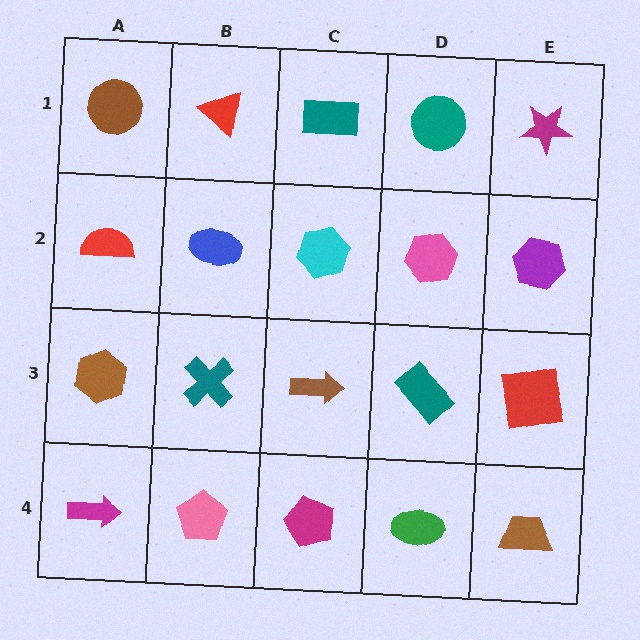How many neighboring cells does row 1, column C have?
3.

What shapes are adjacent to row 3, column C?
A cyan hexagon (row 2, column C), a magenta pentagon (row 4, column C), a teal cross (row 3, column B), a teal rectangle (row 3, column D).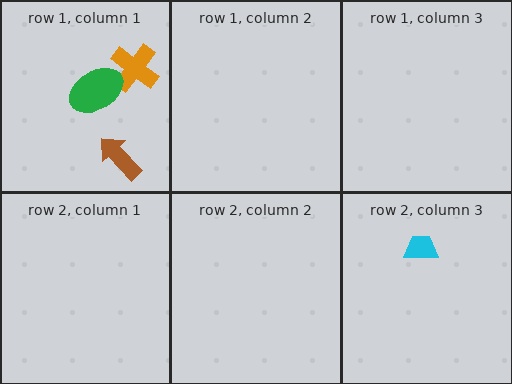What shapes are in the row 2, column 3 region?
The cyan trapezoid.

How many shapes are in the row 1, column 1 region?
3.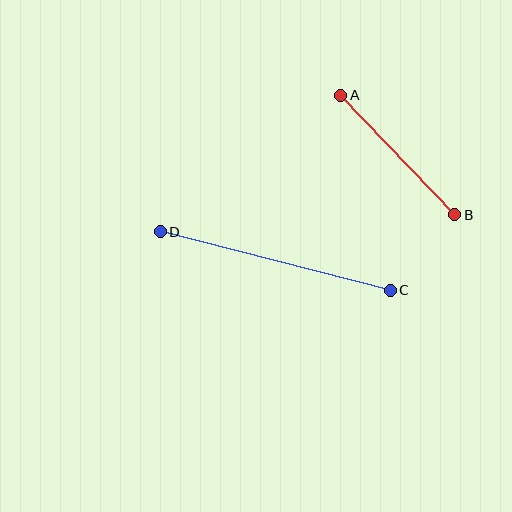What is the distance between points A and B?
The distance is approximately 165 pixels.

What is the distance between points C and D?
The distance is approximately 237 pixels.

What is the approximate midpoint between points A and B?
The midpoint is at approximately (398, 155) pixels.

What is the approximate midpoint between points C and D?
The midpoint is at approximately (275, 261) pixels.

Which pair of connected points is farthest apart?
Points C and D are farthest apart.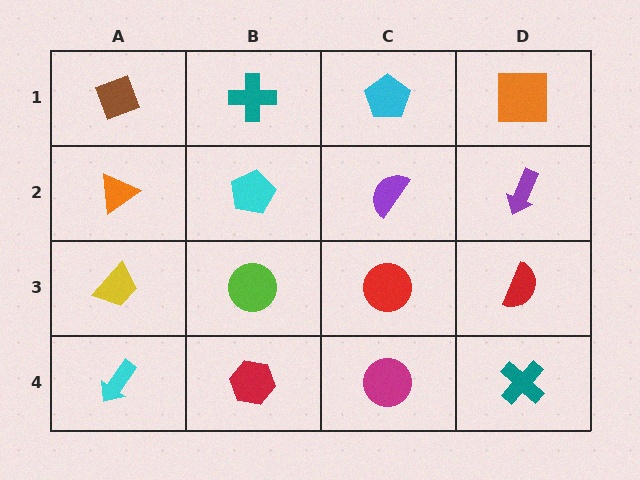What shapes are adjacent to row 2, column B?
A teal cross (row 1, column B), a lime circle (row 3, column B), an orange triangle (row 2, column A), a purple semicircle (row 2, column C).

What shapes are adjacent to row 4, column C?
A red circle (row 3, column C), a red hexagon (row 4, column B), a teal cross (row 4, column D).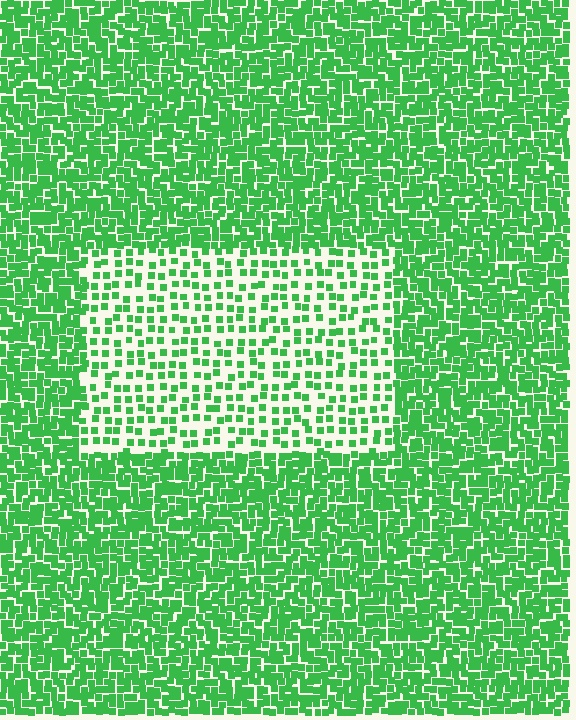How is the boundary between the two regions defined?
The boundary is defined by a change in element density (approximately 2.4x ratio). All elements are the same color, size, and shape.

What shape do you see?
I see a rectangle.